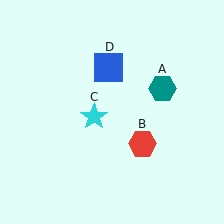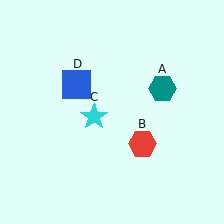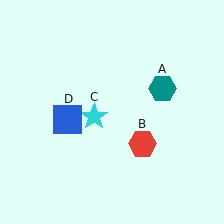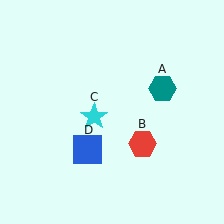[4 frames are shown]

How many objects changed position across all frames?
1 object changed position: blue square (object D).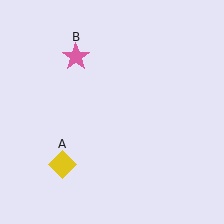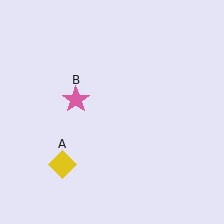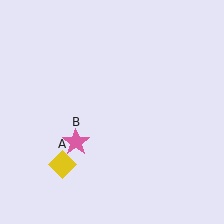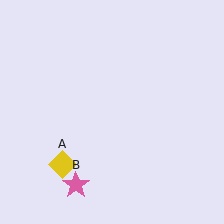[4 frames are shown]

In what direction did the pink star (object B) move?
The pink star (object B) moved down.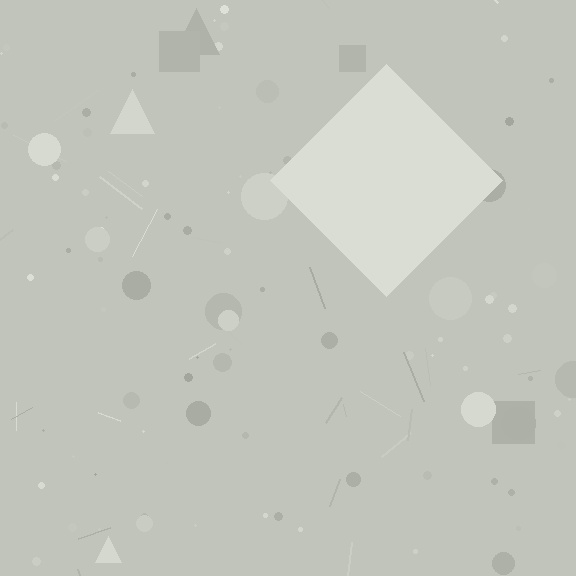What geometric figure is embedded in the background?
A diamond is embedded in the background.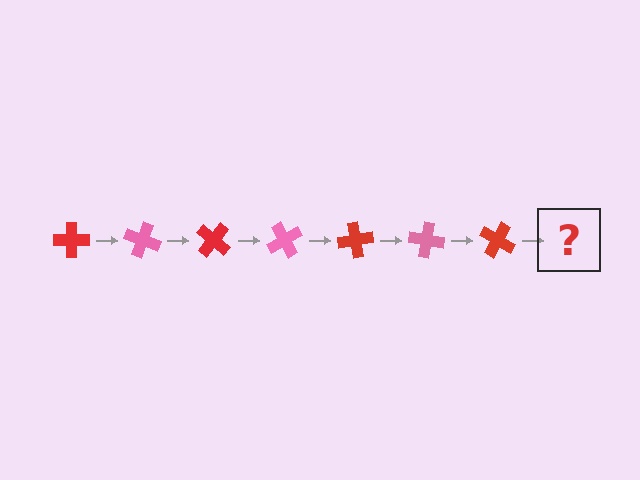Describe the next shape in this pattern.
It should be a pink cross, rotated 140 degrees from the start.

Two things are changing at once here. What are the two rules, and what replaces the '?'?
The two rules are that it rotates 20 degrees each step and the color cycles through red and pink. The '?' should be a pink cross, rotated 140 degrees from the start.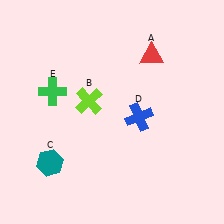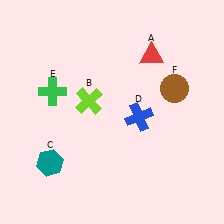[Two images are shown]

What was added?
A brown circle (F) was added in Image 2.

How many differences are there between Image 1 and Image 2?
There is 1 difference between the two images.